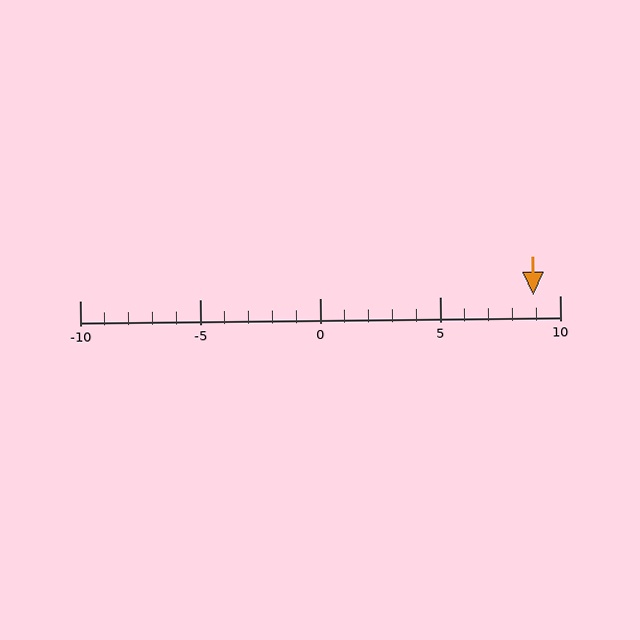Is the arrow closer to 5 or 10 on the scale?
The arrow is closer to 10.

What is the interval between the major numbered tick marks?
The major tick marks are spaced 5 units apart.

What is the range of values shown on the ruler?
The ruler shows values from -10 to 10.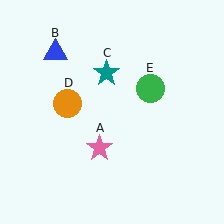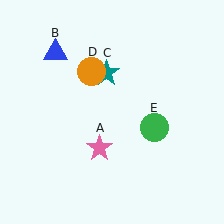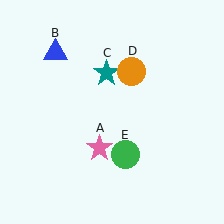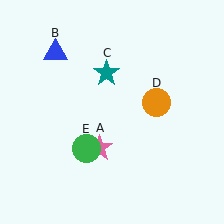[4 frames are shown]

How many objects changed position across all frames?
2 objects changed position: orange circle (object D), green circle (object E).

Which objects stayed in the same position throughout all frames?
Pink star (object A) and blue triangle (object B) and teal star (object C) remained stationary.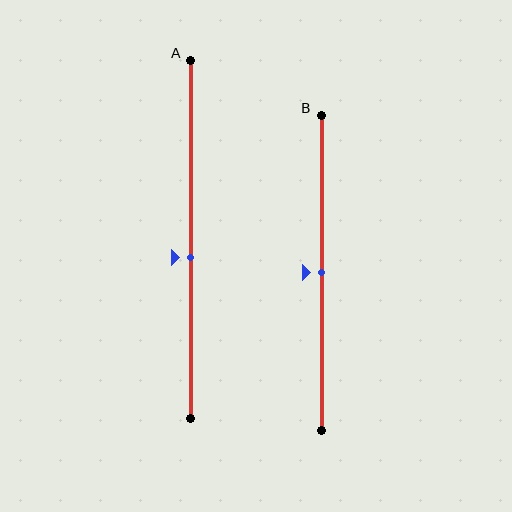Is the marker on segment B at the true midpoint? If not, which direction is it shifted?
Yes, the marker on segment B is at the true midpoint.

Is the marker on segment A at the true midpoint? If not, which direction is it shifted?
No, the marker on segment A is shifted downward by about 5% of the segment length.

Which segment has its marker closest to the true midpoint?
Segment B has its marker closest to the true midpoint.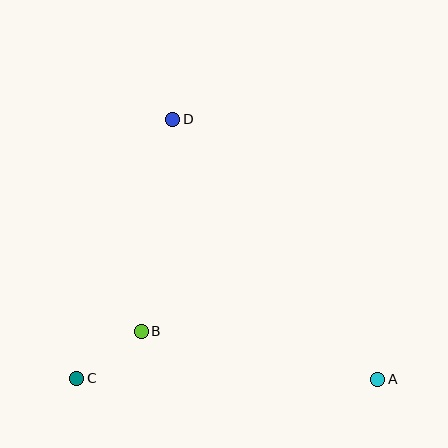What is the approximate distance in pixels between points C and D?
The distance between C and D is approximately 276 pixels.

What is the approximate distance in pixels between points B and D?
The distance between B and D is approximately 214 pixels.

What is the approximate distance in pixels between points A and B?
The distance between A and B is approximately 241 pixels.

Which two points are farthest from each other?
Points A and D are farthest from each other.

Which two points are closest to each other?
Points B and C are closest to each other.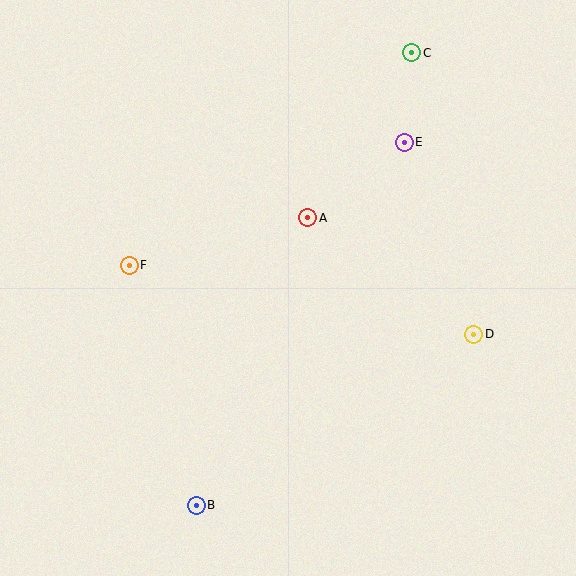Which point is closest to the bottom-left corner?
Point B is closest to the bottom-left corner.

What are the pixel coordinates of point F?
Point F is at (129, 265).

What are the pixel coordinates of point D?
Point D is at (474, 334).